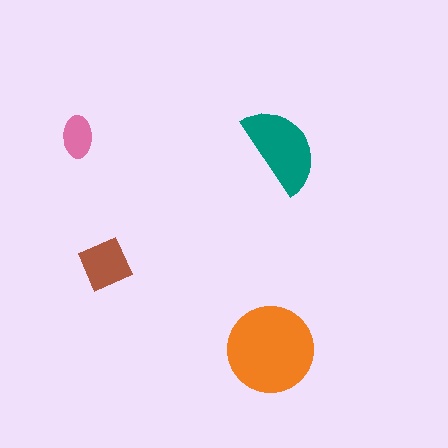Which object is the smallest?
The pink ellipse.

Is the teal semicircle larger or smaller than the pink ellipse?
Larger.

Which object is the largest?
The orange circle.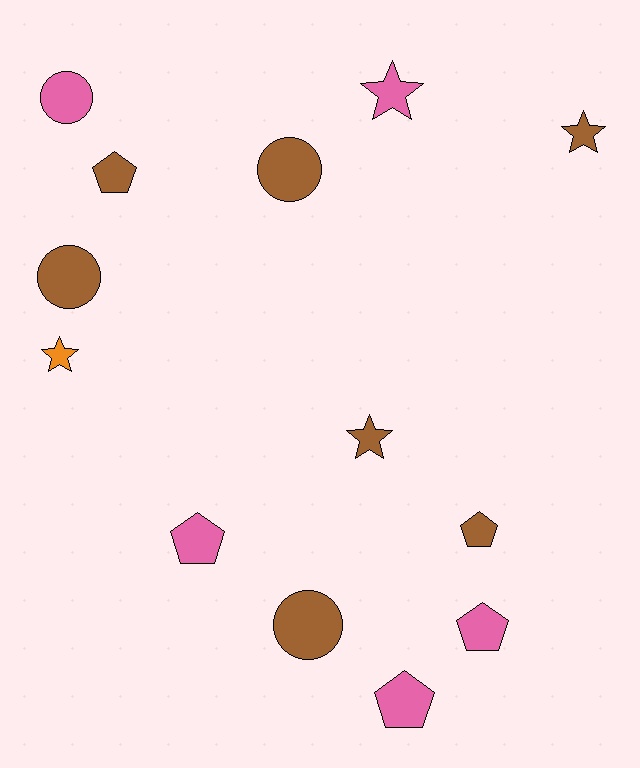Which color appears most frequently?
Brown, with 7 objects.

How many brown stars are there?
There are 2 brown stars.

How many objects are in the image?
There are 13 objects.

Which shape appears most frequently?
Pentagon, with 5 objects.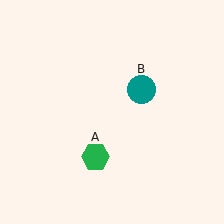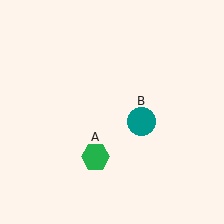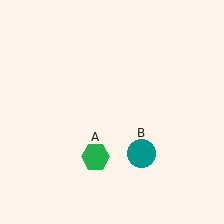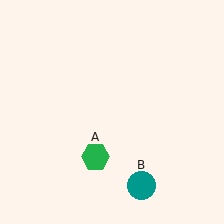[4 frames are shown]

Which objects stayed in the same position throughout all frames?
Green hexagon (object A) remained stationary.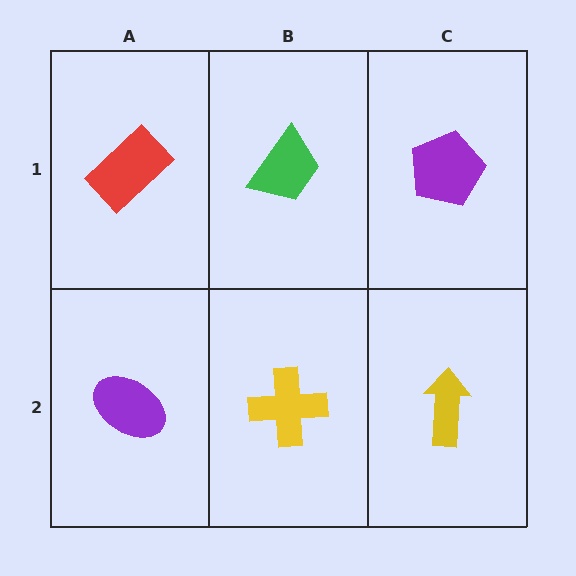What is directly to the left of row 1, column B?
A red rectangle.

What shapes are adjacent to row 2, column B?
A green trapezoid (row 1, column B), a purple ellipse (row 2, column A), a yellow arrow (row 2, column C).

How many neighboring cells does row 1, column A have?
2.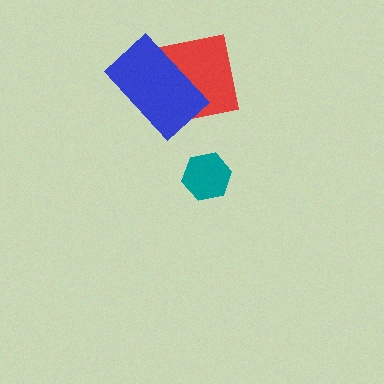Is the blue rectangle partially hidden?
No, no other shape covers it.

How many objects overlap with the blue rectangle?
1 object overlaps with the blue rectangle.